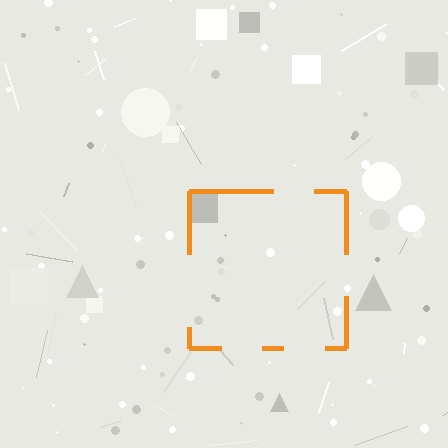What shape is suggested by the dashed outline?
The dashed outline suggests a square.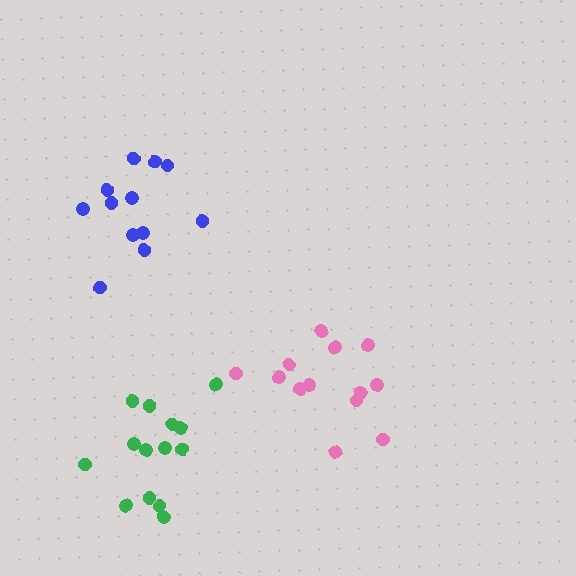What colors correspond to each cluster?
The clusters are colored: pink, green, blue.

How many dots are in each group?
Group 1: 13 dots, Group 2: 14 dots, Group 3: 12 dots (39 total).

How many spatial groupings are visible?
There are 3 spatial groupings.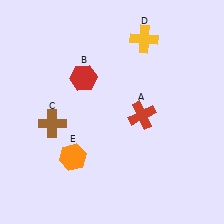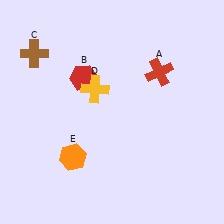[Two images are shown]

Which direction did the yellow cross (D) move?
The yellow cross (D) moved down.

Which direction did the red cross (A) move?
The red cross (A) moved up.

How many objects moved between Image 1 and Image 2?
3 objects moved between the two images.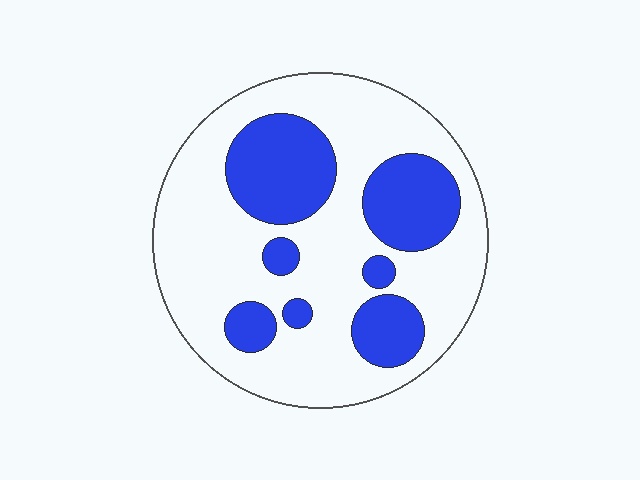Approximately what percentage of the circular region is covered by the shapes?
Approximately 30%.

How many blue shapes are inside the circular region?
7.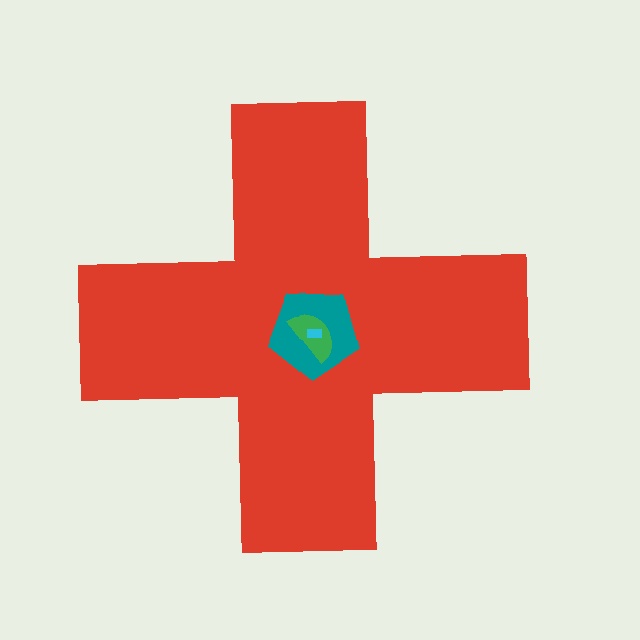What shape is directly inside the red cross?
The teal pentagon.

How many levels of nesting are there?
4.